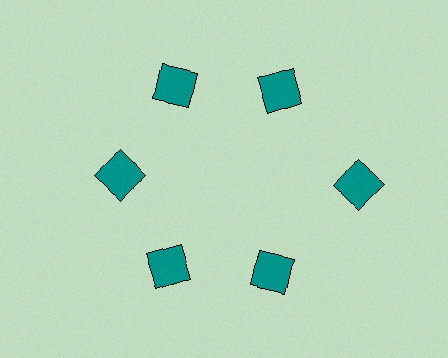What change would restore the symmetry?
The symmetry would be restored by moving it inward, back onto the ring so that all 6 squares sit at equal angles and equal distance from the center.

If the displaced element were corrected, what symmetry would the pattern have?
It would have 6-fold rotational symmetry — the pattern would map onto itself every 60 degrees.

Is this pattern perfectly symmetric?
No. The 6 teal squares are arranged in a ring, but one element near the 3 o'clock position is pushed outward from the center, breaking the 6-fold rotational symmetry.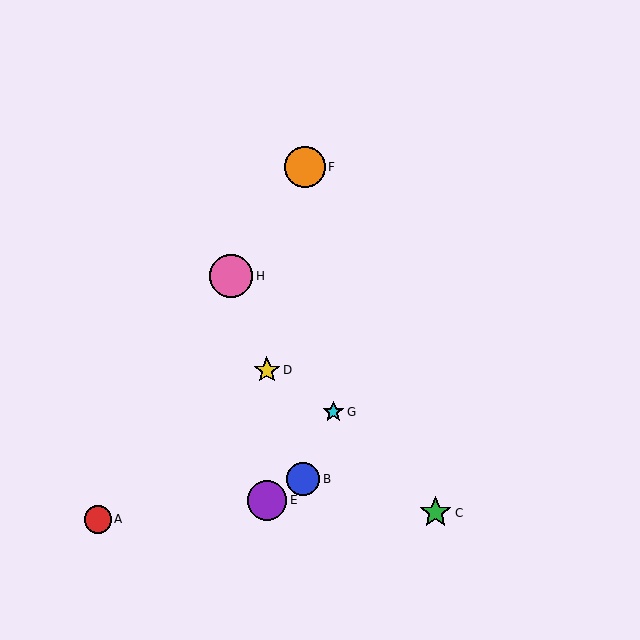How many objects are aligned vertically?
2 objects (D, E) are aligned vertically.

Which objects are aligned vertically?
Objects D, E are aligned vertically.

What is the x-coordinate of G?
Object G is at x≈333.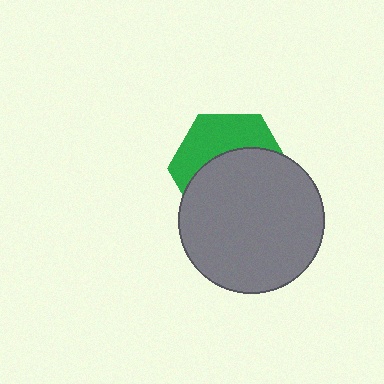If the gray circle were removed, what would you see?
You would see the complete green hexagon.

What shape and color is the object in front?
The object in front is a gray circle.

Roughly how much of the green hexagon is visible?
A small part of it is visible (roughly 41%).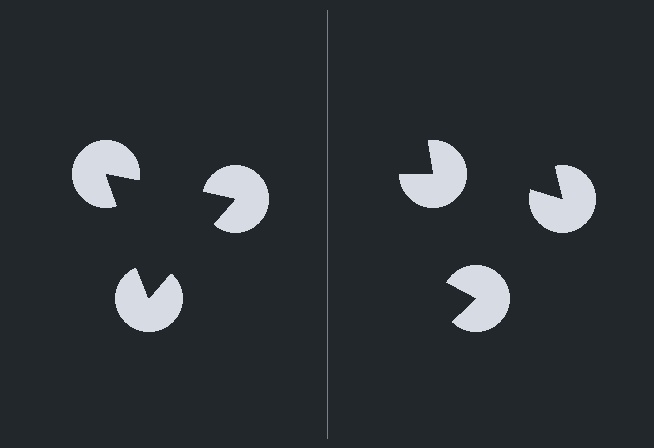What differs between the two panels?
The pac-man discs are positioned identically on both sides; only the wedge orientations differ. On the left they align to a triangle; on the right they are misaligned.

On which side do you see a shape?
An illusory triangle appears on the left side. On the right side the wedge cuts are rotated, so no coherent shape forms.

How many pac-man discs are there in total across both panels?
6 — 3 on each side.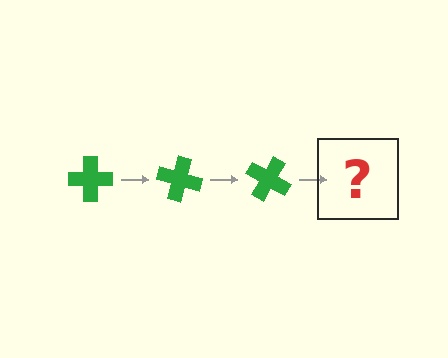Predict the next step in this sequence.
The next step is a green cross rotated 45 degrees.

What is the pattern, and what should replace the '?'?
The pattern is that the cross rotates 15 degrees each step. The '?' should be a green cross rotated 45 degrees.